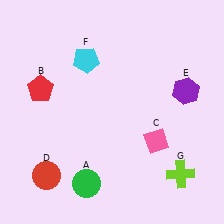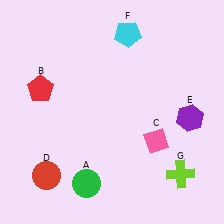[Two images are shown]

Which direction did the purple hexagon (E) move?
The purple hexagon (E) moved down.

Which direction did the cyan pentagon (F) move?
The cyan pentagon (F) moved right.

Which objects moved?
The objects that moved are: the purple hexagon (E), the cyan pentagon (F).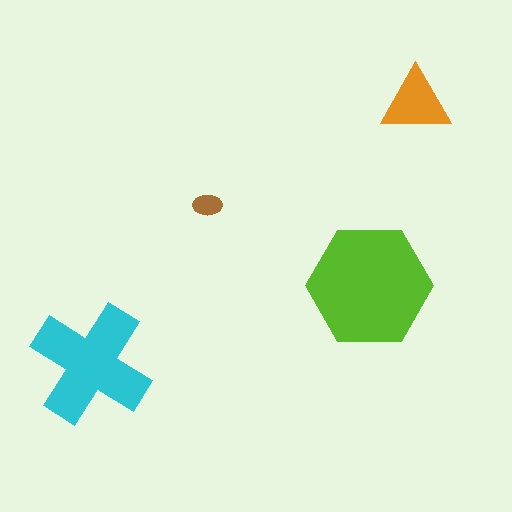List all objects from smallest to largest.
The brown ellipse, the orange triangle, the cyan cross, the lime hexagon.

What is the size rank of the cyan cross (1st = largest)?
2nd.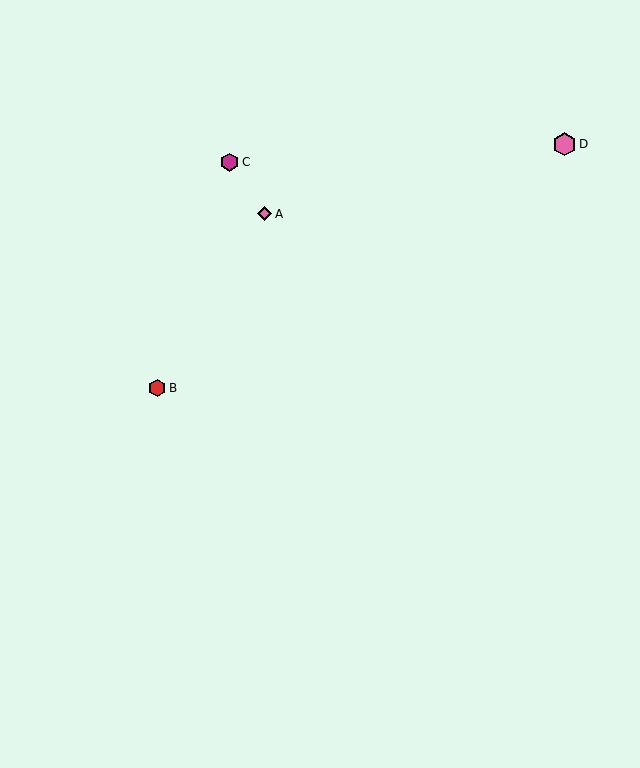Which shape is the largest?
The pink hexagon (labeled D) is the largest.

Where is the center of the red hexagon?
The center of the red hexagon is at (157, 388).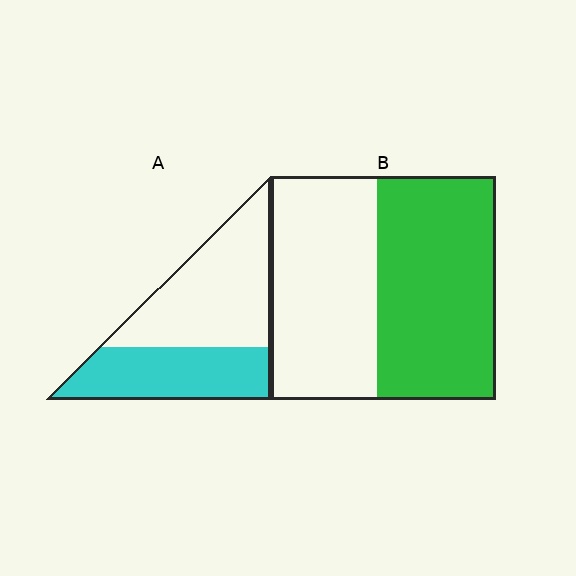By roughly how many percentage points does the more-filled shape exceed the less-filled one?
By roughly 10 percentage points (B over A).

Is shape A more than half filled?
No.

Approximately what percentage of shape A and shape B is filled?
A is approximately 40% and B is approximately 55%.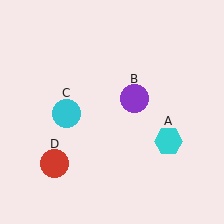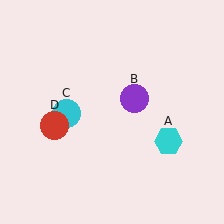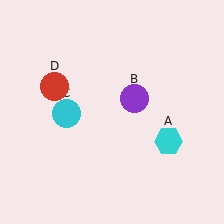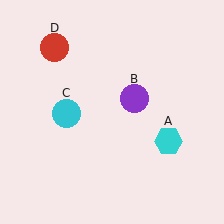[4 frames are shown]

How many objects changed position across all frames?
1 object changed position: red circle (object D).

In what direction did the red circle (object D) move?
The red circle (object D) moved up.